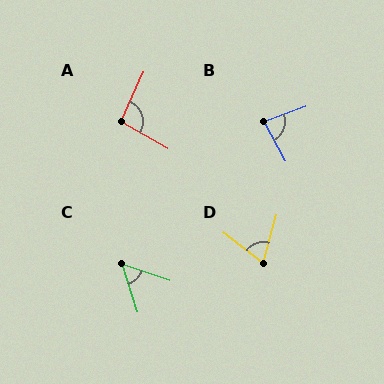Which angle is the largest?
A, at approximately 96 degrees.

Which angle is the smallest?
C, at approximately 53 degrees.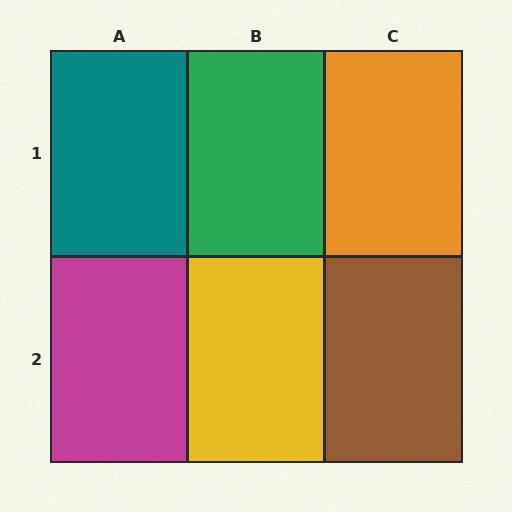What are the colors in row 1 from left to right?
Teal, green, orange.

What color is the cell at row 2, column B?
Yellow.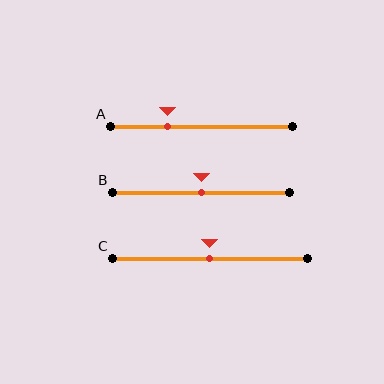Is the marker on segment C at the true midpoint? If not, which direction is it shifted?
Yes, the marker on segment C is at the true midpoint.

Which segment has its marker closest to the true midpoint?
Segment B has its marker closest to the true midpoint.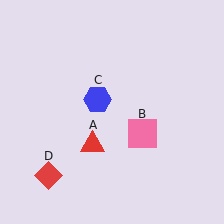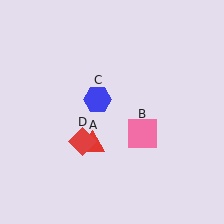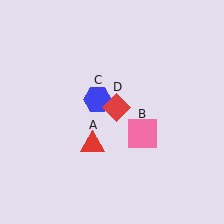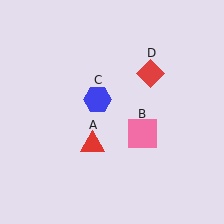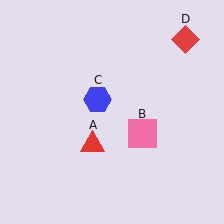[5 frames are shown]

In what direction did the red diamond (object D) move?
The red diamond (object D) moved up and to the right.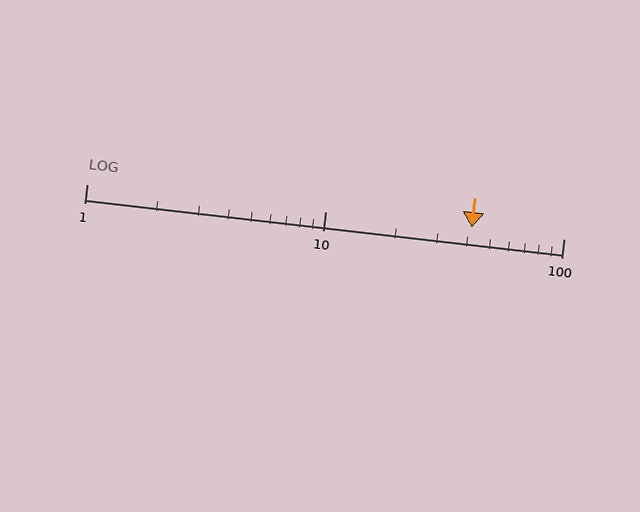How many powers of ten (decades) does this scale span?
The scale spans 2 decades, from 1 to 100.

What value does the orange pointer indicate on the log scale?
The pointer indicates approximately 41.